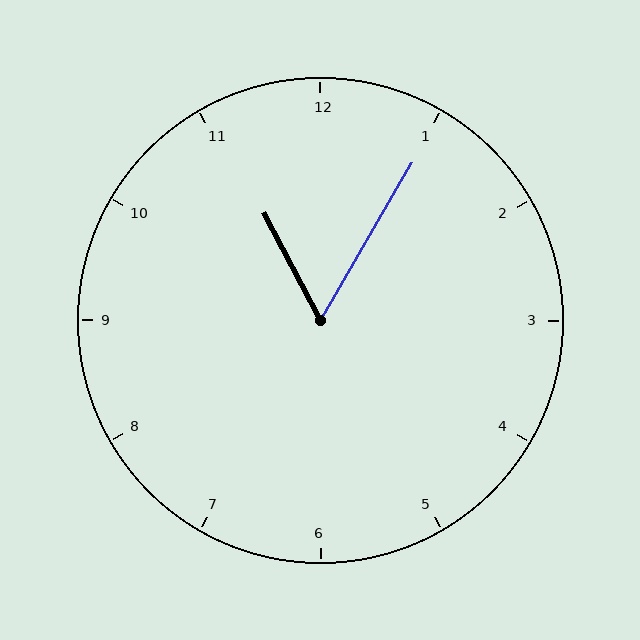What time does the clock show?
11:05.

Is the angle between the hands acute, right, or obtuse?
It is acute.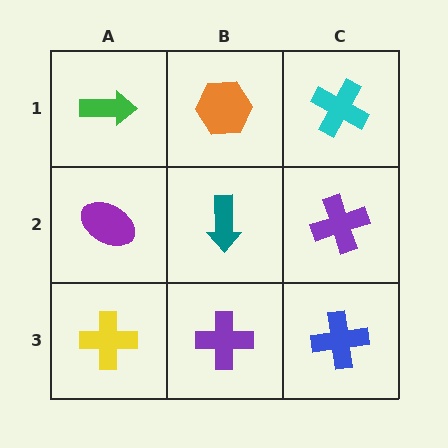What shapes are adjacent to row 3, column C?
A purple cross (row 2, column C), a purple cross (row 3, column B).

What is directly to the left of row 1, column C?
An orange hexagon.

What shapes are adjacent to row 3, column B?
A teal arrow (row 2, column B), a yellow cross (row 3, column A), a blue cross (row 3, column C).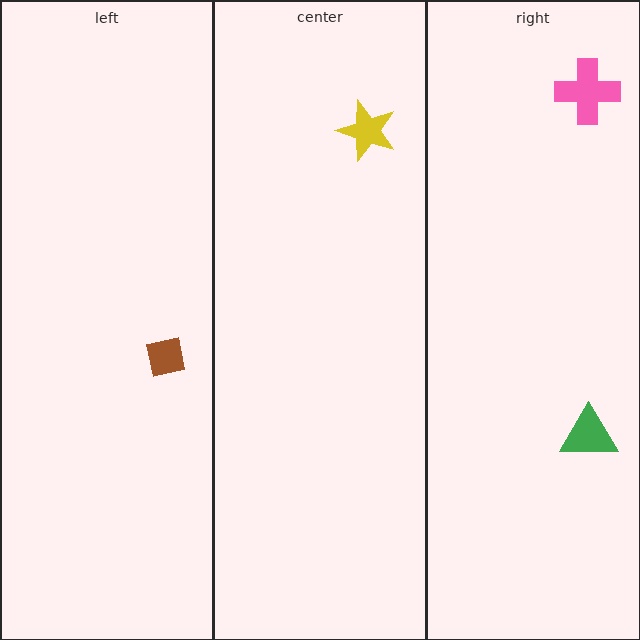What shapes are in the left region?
The brown square.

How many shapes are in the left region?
1.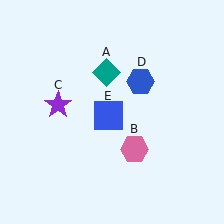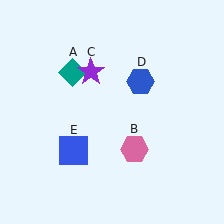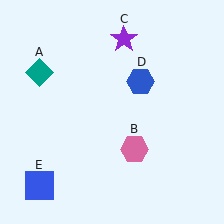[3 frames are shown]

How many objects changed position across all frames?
3 objects changed position: teal diamond (object A), purple star (object C), blue square (object E).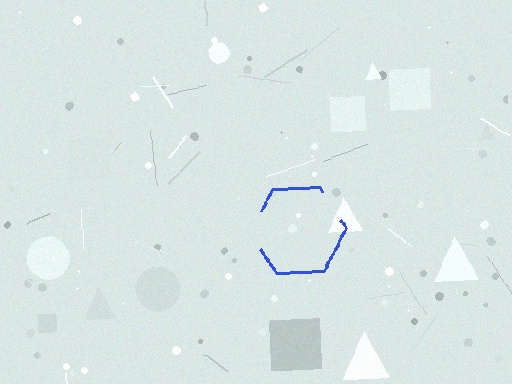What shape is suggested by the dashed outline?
The dashed outline suggests a hexagon.